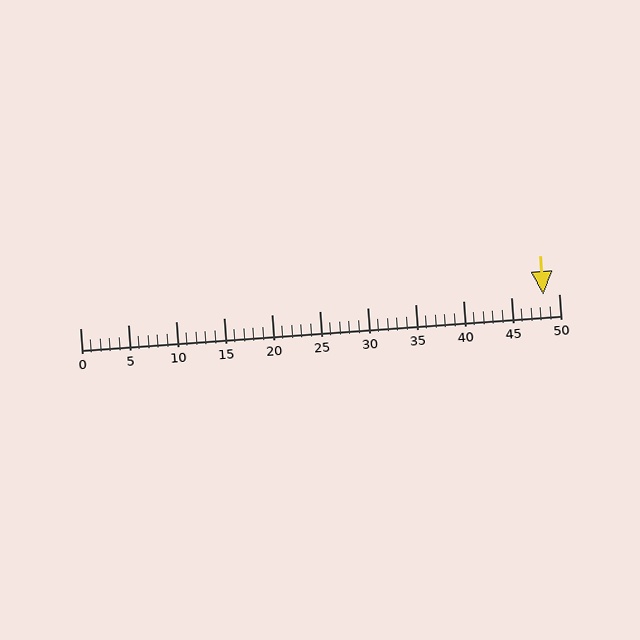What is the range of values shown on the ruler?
The ruler shows values from 0 to 50.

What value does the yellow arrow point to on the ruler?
The yellow arrow points to approximately 48.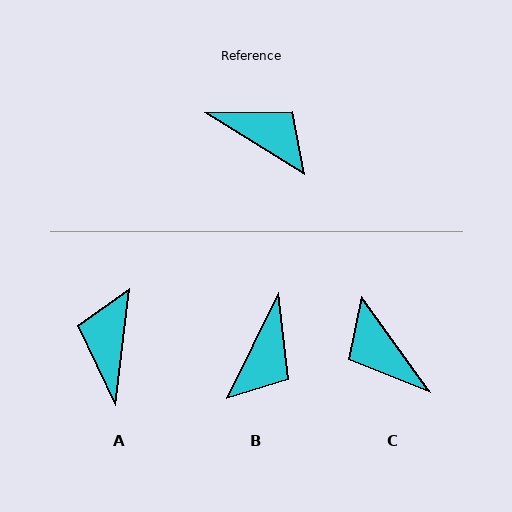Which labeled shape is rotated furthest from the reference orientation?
C, about 157 degrees away.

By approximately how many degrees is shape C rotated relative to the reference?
Approximately 157 degrees counter-clockwise.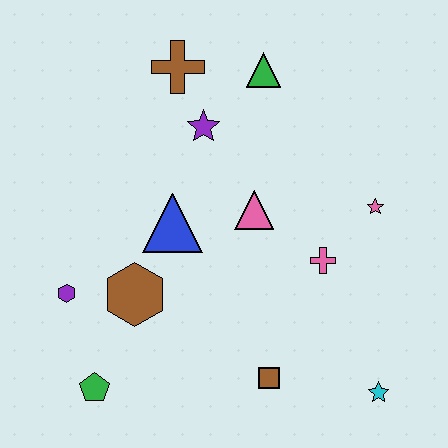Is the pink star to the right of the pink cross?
Yes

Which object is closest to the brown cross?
The purple star is closest to the brown cross.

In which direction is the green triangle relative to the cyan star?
The green triangle is above the cyan star.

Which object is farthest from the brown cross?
The cyan star is farthest from the brown cross.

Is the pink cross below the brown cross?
Yes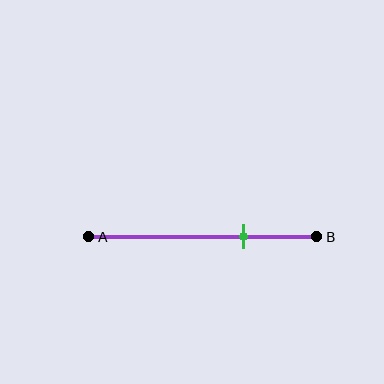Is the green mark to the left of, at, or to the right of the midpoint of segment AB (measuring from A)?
The green mark is to the right of the midpoint of segment AB.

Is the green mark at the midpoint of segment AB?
No, the mark is at about 70% from A, not at the 50% midpoint.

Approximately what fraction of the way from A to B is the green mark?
The green mark is approximately 70% of the way from A to B.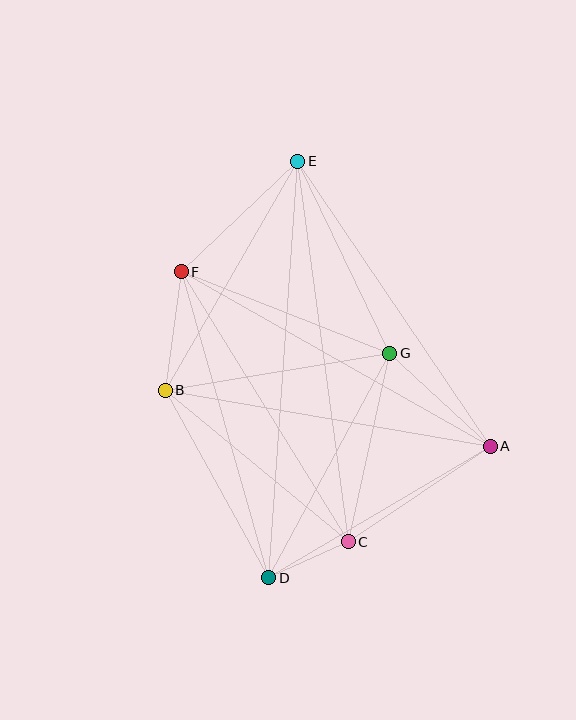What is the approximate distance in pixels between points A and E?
The distance between A and E is approximately 344 pixels.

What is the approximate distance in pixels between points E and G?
The distance between E and G is approximately 213 pixels.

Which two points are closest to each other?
Points C and D are closest to each other.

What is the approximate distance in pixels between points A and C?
The distance between A and C is approximately 171 pixels.